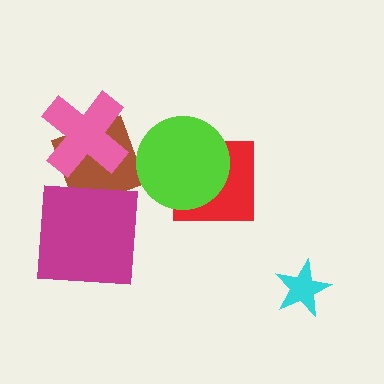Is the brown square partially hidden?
Yes, it is partially covered by another shape.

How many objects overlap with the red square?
1 object overlaps with the red square.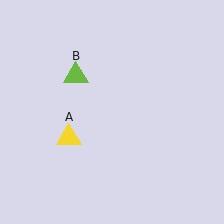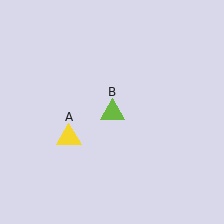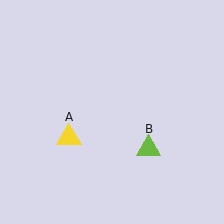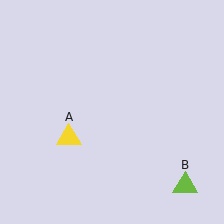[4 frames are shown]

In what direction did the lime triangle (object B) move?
The lime triangle (object B) moved down and to the right.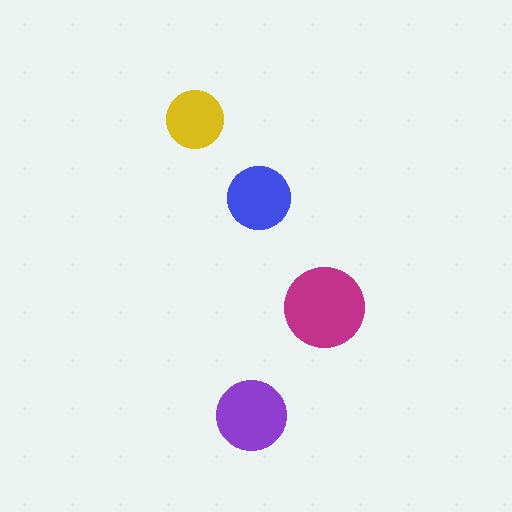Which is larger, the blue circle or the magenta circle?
The magenta one.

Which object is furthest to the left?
The yellow circle is leftmost.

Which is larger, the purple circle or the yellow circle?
The purple one.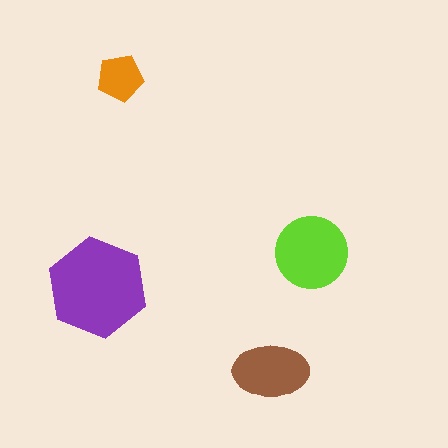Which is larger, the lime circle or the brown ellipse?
The lime circle.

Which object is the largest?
The purple hexagon.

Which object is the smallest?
The orange pentagon.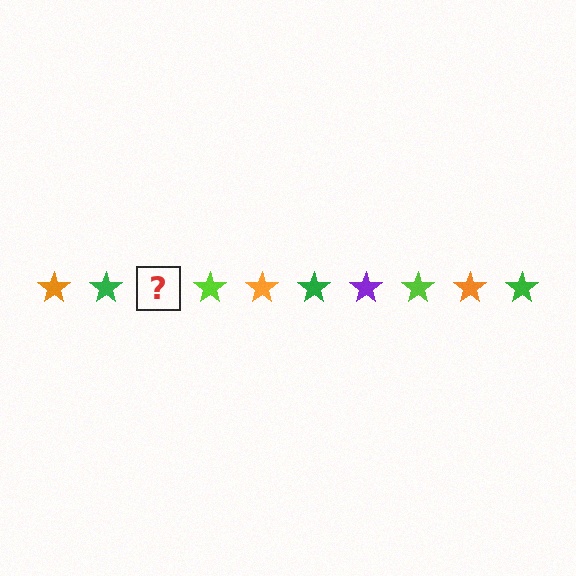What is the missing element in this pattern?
The missing element is a purple star.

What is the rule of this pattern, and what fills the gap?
The rule is that the pattern cycles through orange, green, purple, lime stars. The gap should be filled with a purple star.